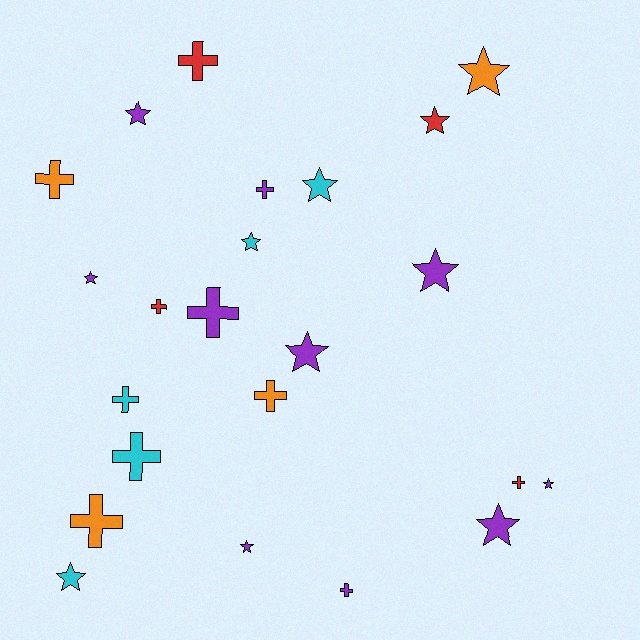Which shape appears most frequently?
Star, with 12 objects.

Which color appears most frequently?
Purple, with 10 objects.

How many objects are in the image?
There are 23 objects.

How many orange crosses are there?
There are 3 orange crosses.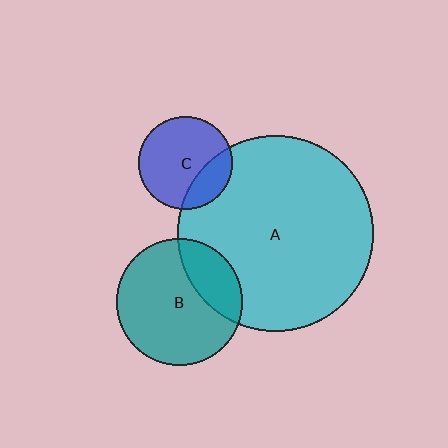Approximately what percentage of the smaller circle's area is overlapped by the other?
Approximately 25%.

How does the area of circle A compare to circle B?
Approximately 2.4 times.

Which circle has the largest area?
Circle A (cyan).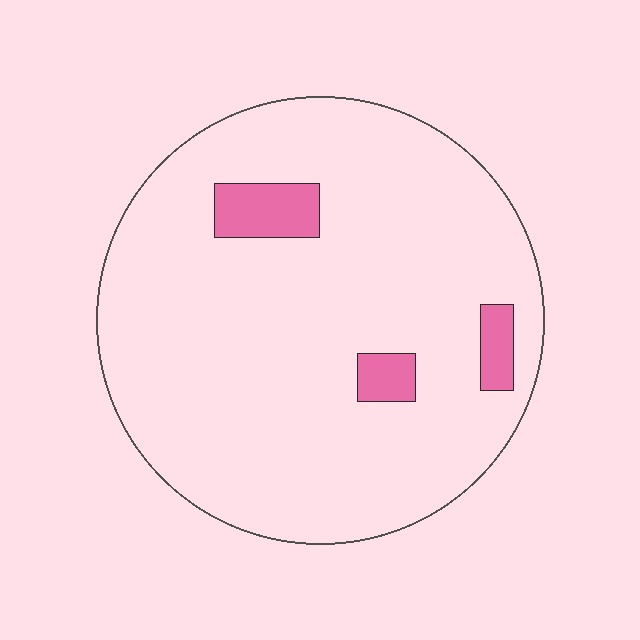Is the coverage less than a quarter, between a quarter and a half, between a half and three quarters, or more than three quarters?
Less than a quarter.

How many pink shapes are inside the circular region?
3.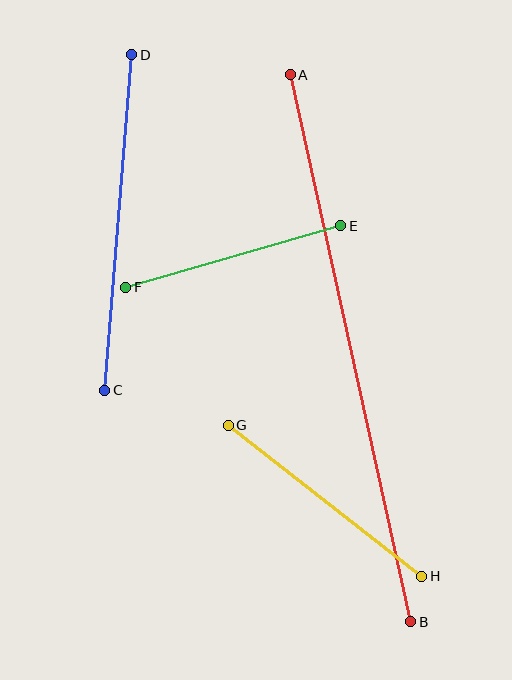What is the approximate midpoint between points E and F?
The midpoint is at approximately (233, 257) pixels.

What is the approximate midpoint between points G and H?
The midpoint is at approximately (325, 501) pixels.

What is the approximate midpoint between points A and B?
The midpoint is at approximately (350, 348) pixels.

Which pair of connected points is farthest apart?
Points A and B are farthest apart.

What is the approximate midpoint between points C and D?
The midpoint is at approximately (118, 223) pixels.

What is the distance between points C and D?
The distance is approximately 336 pixels.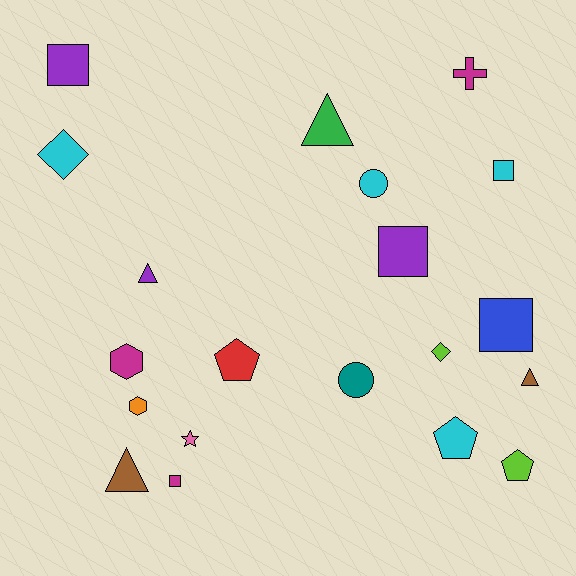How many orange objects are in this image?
There is 1 orange object.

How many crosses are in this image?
There is 1 cross.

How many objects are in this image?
There are 20 objects.